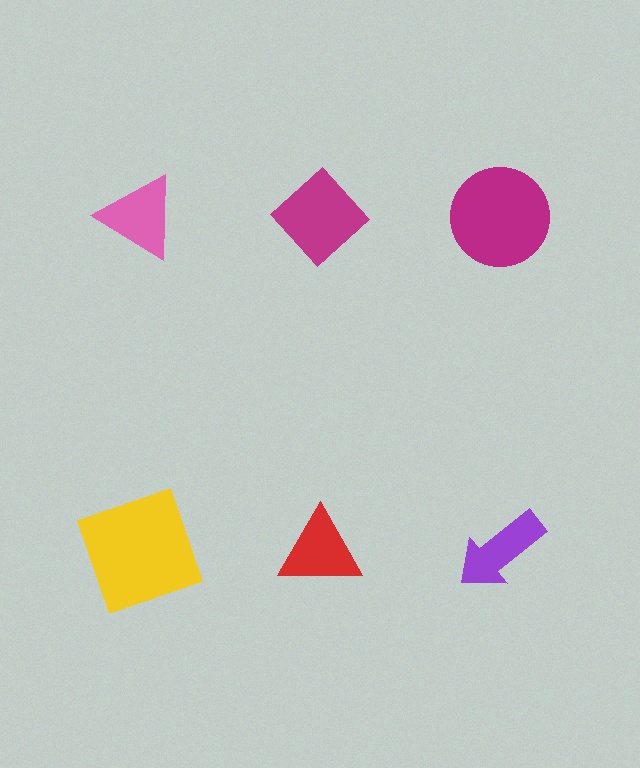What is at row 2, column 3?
A purple arrow.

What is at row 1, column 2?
A magenta diamond.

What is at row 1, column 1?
A pink triangle.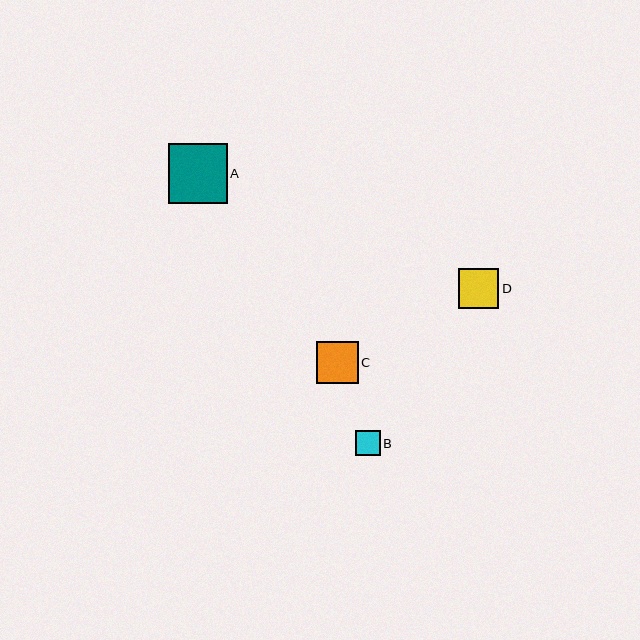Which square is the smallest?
Square B is the smallest with a size of approximately 25 pixels.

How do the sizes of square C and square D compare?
Square C and square D are approximately the same size.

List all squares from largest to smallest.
From largest to smallest: A, C, D, B.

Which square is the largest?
Square A is the largest with a size of approximately 59 pixels.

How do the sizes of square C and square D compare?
Square C and square D are approximately the same size.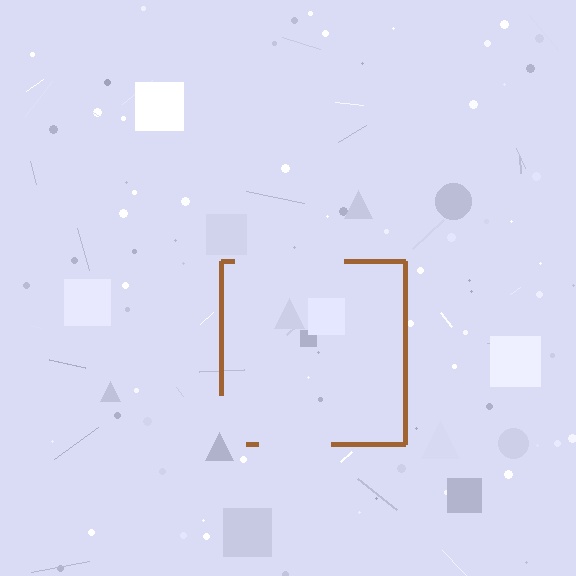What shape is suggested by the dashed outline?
The dashed outline suggests a square.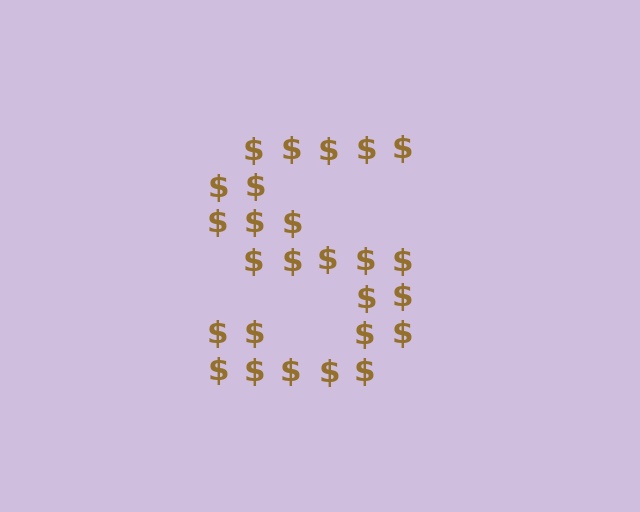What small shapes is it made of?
It is made of small dollar signs.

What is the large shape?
The large shape is the letter S.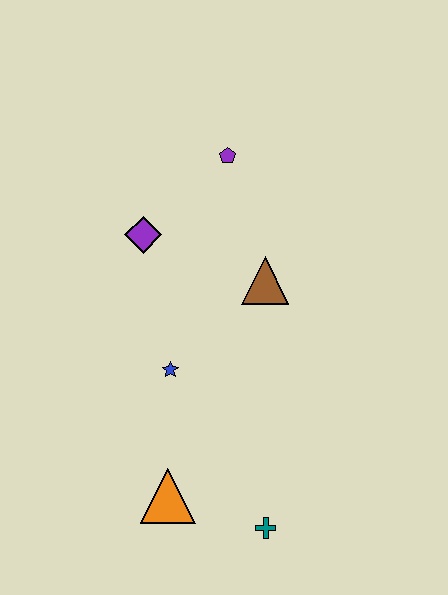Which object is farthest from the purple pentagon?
The teal cross is farthest from the purple pentagon.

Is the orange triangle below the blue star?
Yes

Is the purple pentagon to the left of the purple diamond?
No